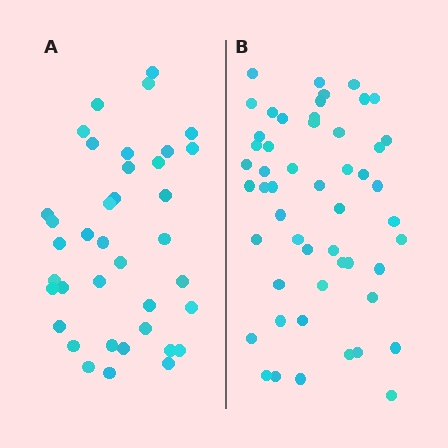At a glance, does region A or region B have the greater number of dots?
Region B (the right region) has more dots.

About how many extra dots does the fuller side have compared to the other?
Region B has approximately 15 more dots than region A.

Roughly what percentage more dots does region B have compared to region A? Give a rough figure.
About 35% more.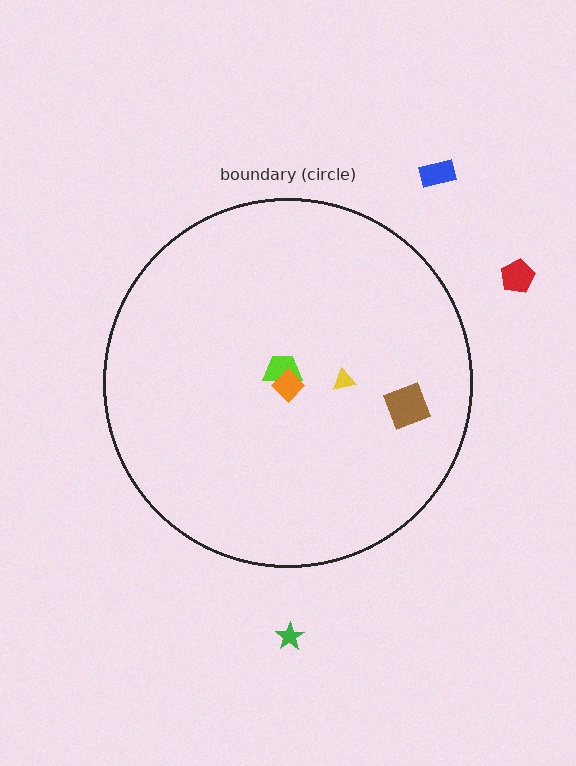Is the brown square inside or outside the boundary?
Inside.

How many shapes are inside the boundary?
4 inside, 3 outside.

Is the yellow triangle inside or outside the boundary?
Inside.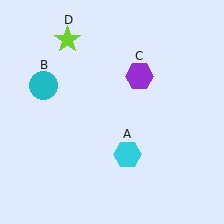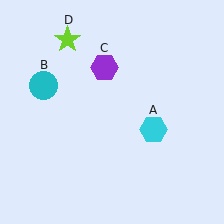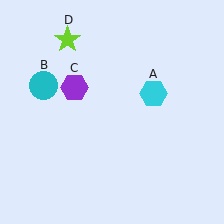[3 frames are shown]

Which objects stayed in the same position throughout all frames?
Cyan circle (object B) and lime star (object D) remained stationary.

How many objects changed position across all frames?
2 objects changed position: cyan hexagon (object A), purple hexagon (object C).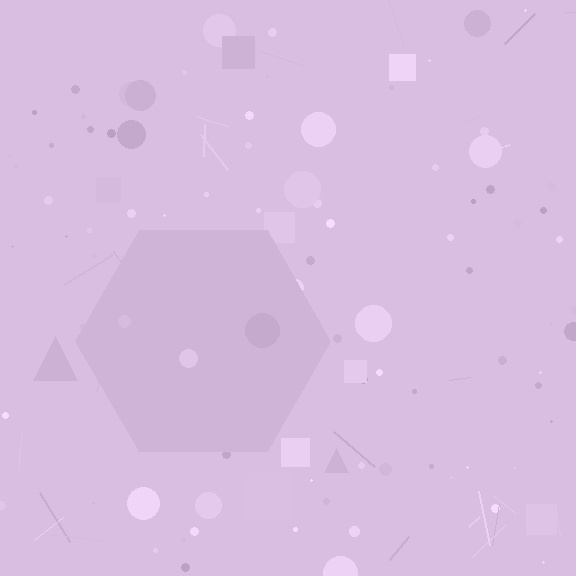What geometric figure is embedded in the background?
A hexagon is embedded in the background.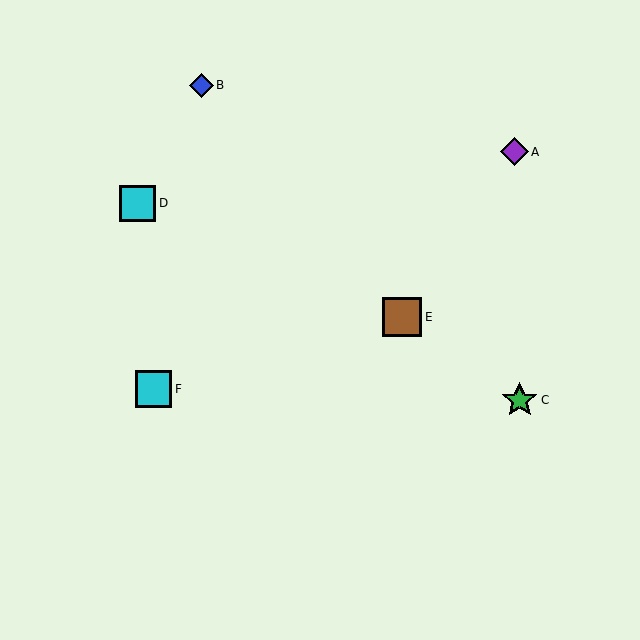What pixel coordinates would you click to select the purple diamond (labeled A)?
Click at (514, 152) to select the purple diamond A.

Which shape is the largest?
The brown square (labeled E) is the largest.